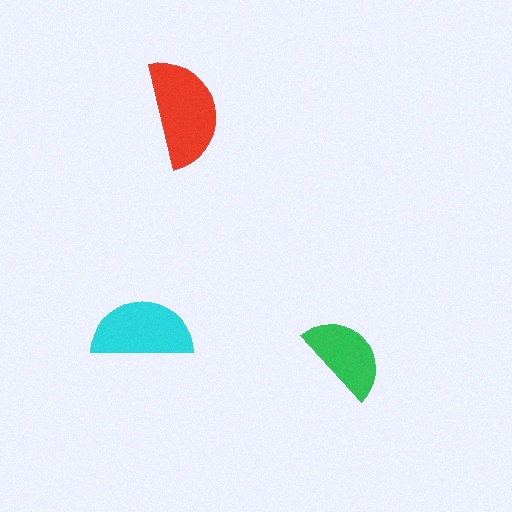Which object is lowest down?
The green semicircle is bottommost.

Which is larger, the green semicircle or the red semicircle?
The red one.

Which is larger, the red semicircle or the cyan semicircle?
The red one.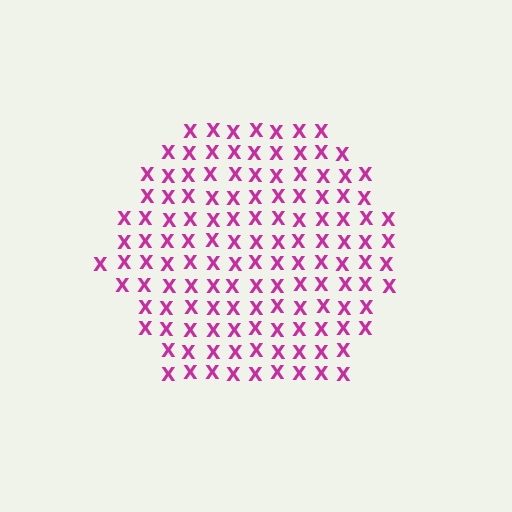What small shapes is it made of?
It is made of small letter X's.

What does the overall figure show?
The overall figure shows a hexagon.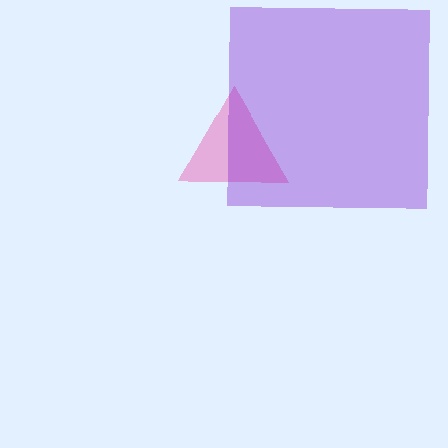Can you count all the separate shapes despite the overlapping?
Yes, there are 2 separate shapes.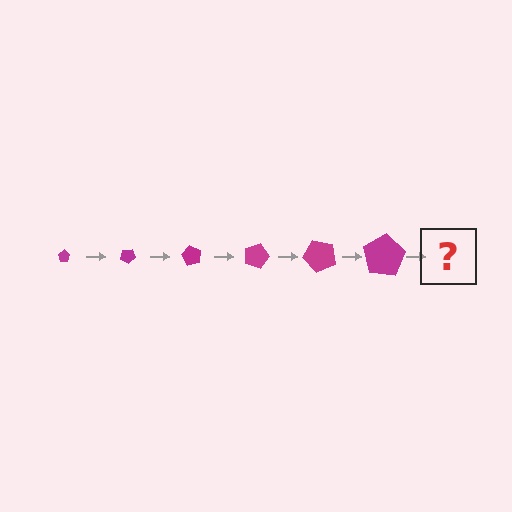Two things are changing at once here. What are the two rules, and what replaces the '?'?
The two rules are that the pentagon grows larger each step and it rotates 30 degrees each step. The '?' should be a pentagon, larger than the previous one and rotated 180 degrees from the start.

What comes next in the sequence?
The next element should be a pentagon, larger than the previous one and rotated 180 degrees from the start.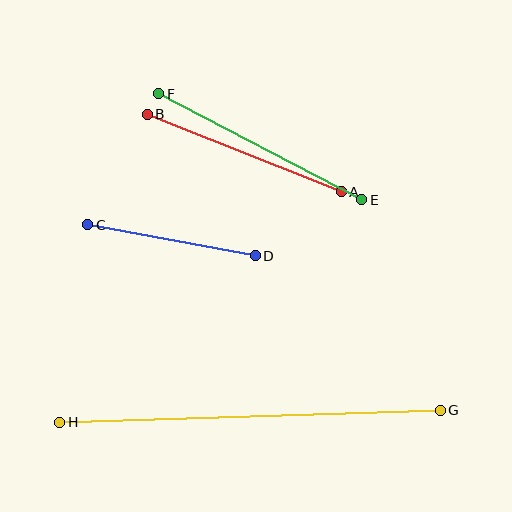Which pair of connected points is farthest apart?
Points G and H are farthest apart.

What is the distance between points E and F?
The distance is approximately 229 pixels.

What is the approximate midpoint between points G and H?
The midpoint is at approximately (250, 416) pixels.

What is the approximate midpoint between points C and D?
The midpoint is at approximately (172, 240) pixels.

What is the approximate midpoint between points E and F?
The midpoint is at approximately (260, 147) pixels.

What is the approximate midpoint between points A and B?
The midpoint is at approximately (244, 153) pixels.